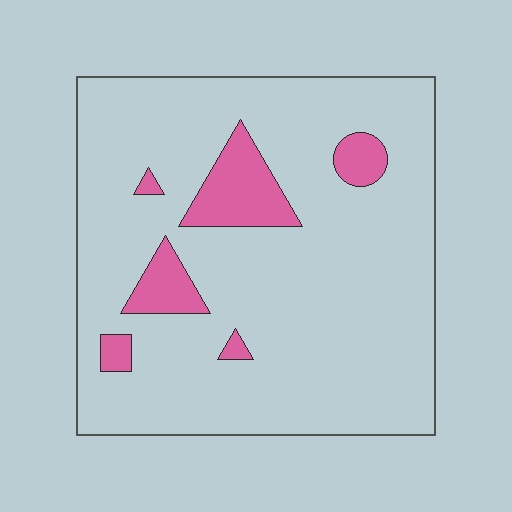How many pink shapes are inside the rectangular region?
6.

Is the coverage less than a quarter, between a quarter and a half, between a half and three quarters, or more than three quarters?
Less than a quarter.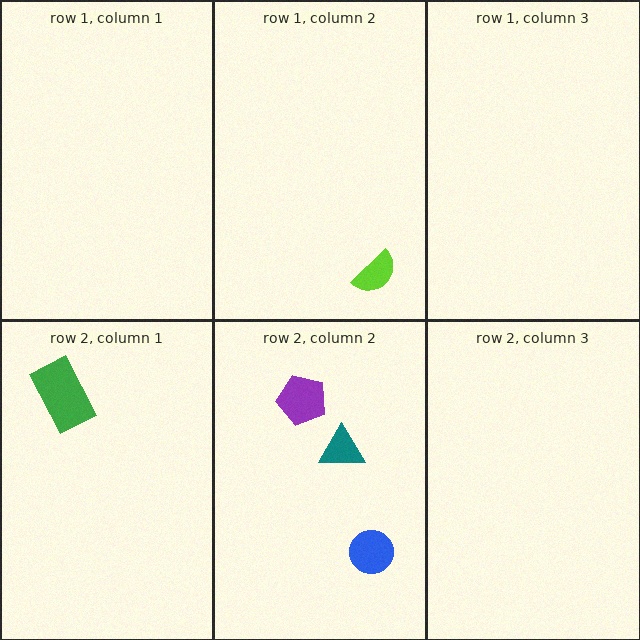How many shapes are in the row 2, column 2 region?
3.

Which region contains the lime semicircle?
The row 1, column 2 region.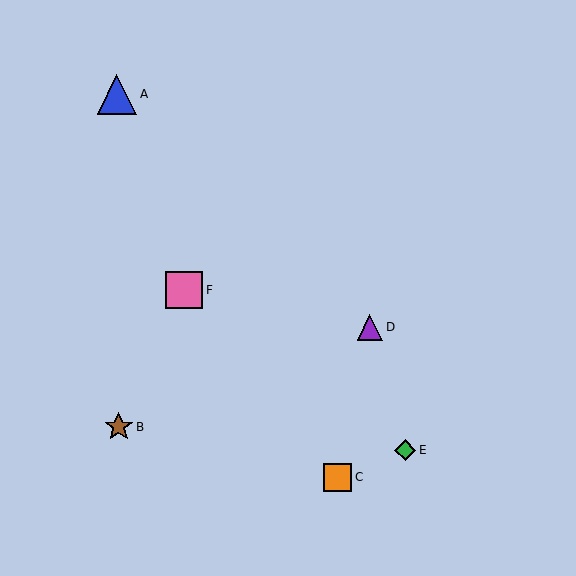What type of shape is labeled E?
Shape E is a green diamond.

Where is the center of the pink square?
The center of the pink square is at (184, 290).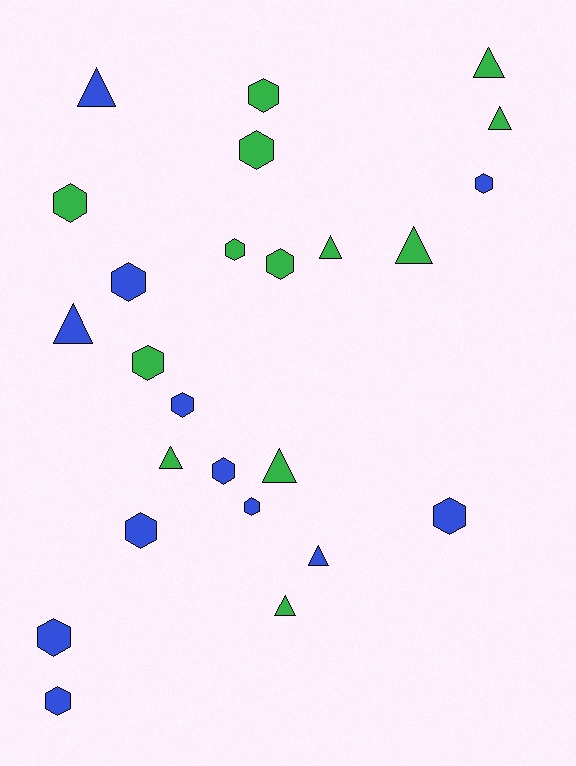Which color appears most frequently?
Green, with 13 objects.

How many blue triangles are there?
There are 3 blue triangles.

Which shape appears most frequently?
Hexagon, with 15 objects.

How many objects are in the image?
There are 25 objects.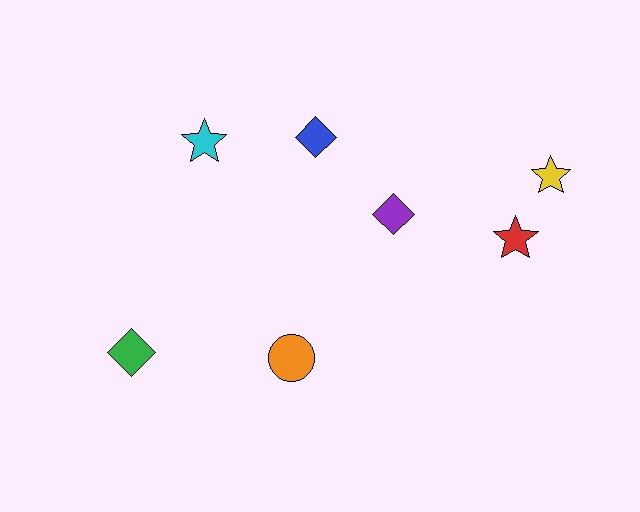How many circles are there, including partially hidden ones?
There is 1 circle.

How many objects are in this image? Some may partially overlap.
There are 7 objects.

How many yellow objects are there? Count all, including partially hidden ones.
There is 1 yellow object.